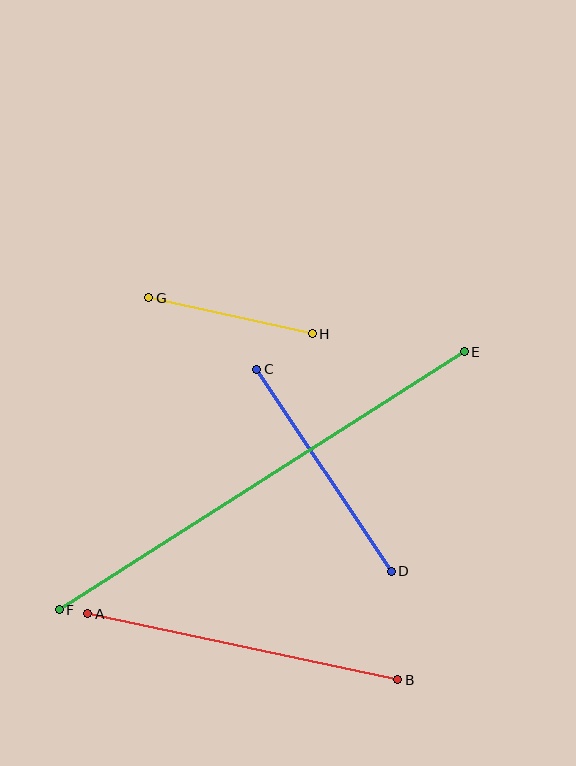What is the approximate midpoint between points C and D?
The midpoint is at approximately (324, 470) pixels.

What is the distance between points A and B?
The distance is approximately 317 pixels.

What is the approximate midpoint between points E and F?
The midpoint is at approximately (262, 481) pixels.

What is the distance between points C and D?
The distance is approximately 243 pixels.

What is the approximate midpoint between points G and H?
The midpoint is at approximately (230, 316) pixels.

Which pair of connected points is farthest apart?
Points E and F are farthest apart.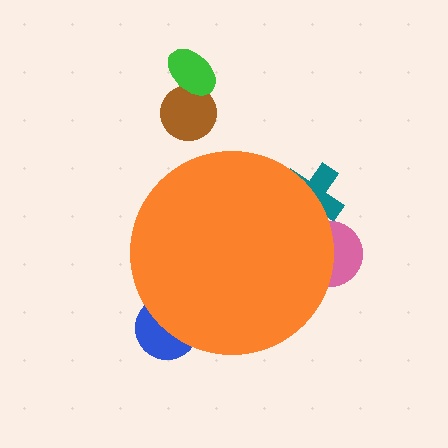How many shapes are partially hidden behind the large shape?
3 shapes are partially hidden.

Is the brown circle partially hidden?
No, the brown circle is fully visible.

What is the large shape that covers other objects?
An orange circle.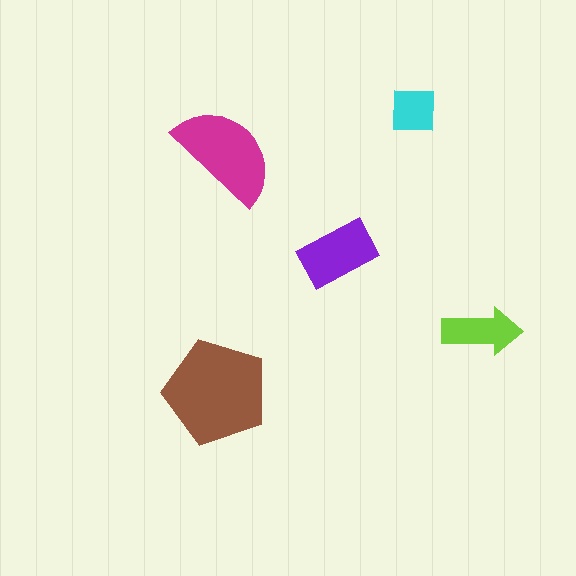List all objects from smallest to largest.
The cyan square, the lime arrow, the purple rectangle, the magenta semicircle, the brown pentagon.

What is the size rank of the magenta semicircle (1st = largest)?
2nd.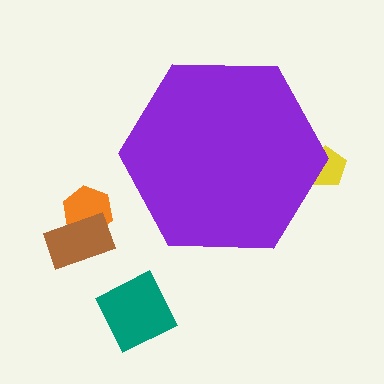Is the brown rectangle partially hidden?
No, the brown rectangle is fully visible.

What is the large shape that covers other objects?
A purple hexagon.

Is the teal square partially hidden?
No, the teal square is fully visible.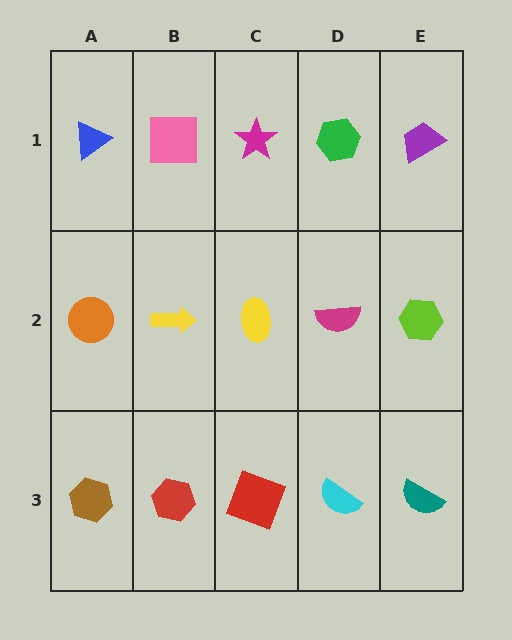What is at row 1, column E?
A purple trapezoid.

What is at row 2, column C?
A yellow ellipse.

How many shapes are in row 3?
5 shapes.